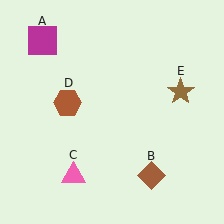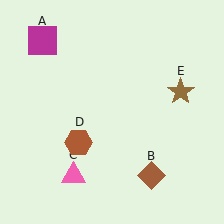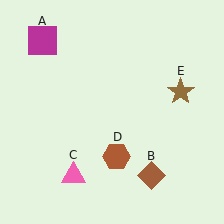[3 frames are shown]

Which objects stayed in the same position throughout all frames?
Magenta square (object A) and brown diamond (object B) and pink triangle (object C) and brown star (object E) remained stationary.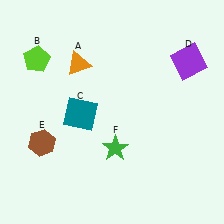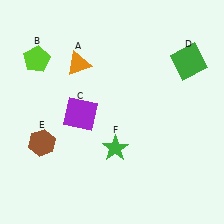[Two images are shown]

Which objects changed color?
C changed from teal to purple. D changed from purple to green.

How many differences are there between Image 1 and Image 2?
There are 2 differences between the two images.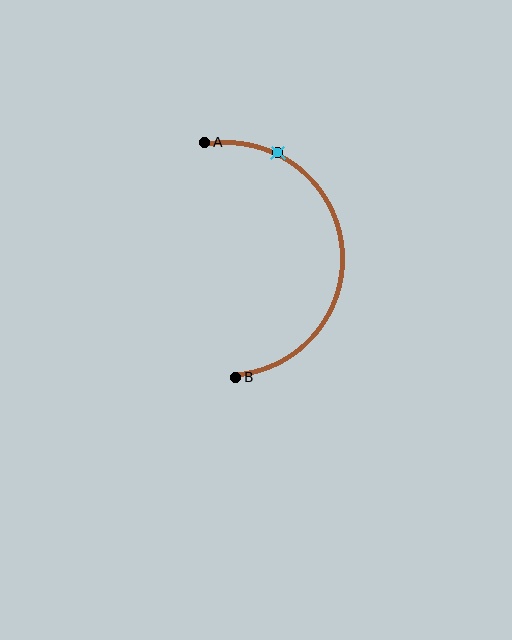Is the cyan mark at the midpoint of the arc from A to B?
No. The cyan mark lies on the arc but is closer to endpoint A. The arc midpoint would be at the point on the curve equidistant along the arc from both A and B.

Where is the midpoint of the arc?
The arc midpoint is the point on the curve farthest from the straight line joining A and B. It sits to the right of that line.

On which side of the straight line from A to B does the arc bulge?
The arc bulges to the right of the straight line connecting A and B.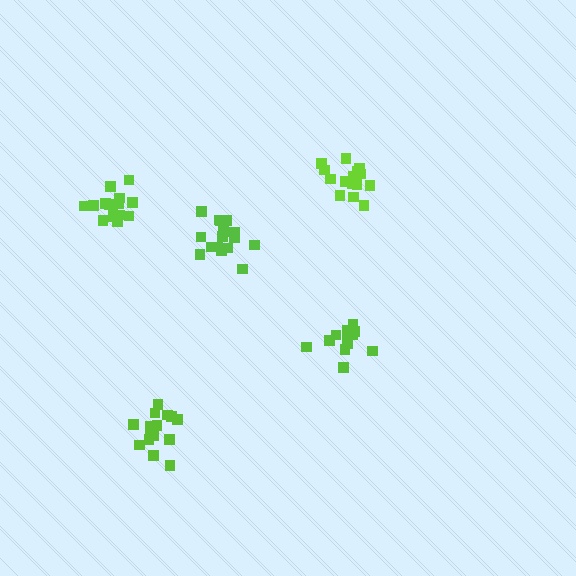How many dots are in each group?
Group 1: 17 dots, Group 2: 15 dots, Group 3: 15 dots, Group 4: 15 dots, Group 5: 12 dots (74 total).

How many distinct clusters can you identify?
There are 5 distinct clusters.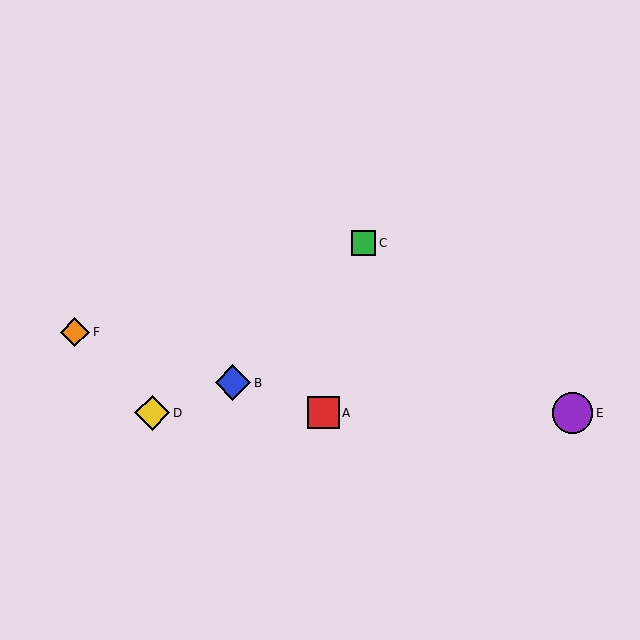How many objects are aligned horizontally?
3 objects (A, D, E) are aligned horizontally.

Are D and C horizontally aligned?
No, D is at y≈413 and C is at y≈243.